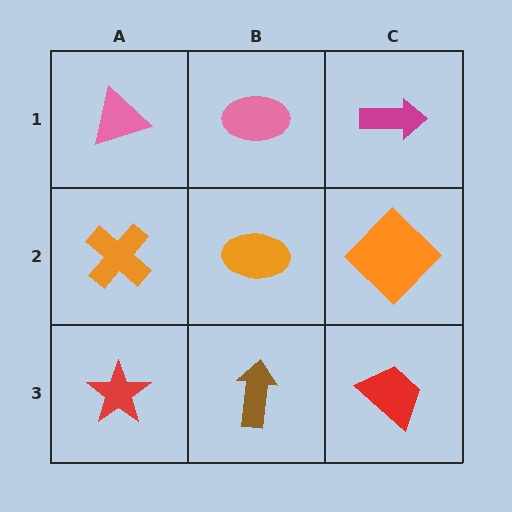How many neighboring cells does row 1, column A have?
2.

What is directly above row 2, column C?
A magenta arrow.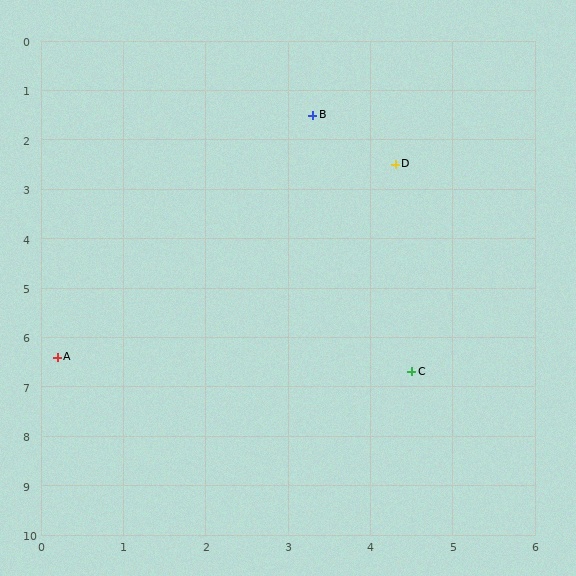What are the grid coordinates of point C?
Point C is at approximately (4.5, 6.7).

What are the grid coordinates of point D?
Point D is at approximately (4.3, 2.5).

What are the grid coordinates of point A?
Point A is at approximately (0.2, 6.4).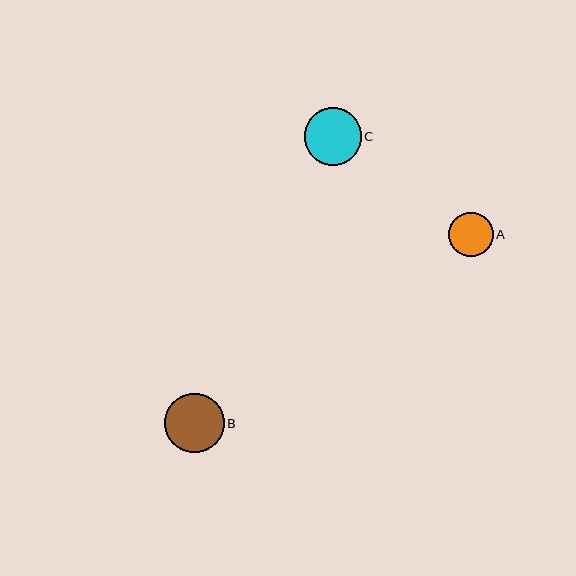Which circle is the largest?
Circle B is the largest with a size of approximately 59 pixels.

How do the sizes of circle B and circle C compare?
Circle B and circle C are approximately the same size.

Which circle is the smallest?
Circle A is the smallest with a size of approximately 44 pixels.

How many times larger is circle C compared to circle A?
Circle C is approximately 1.3 times the size of circle A.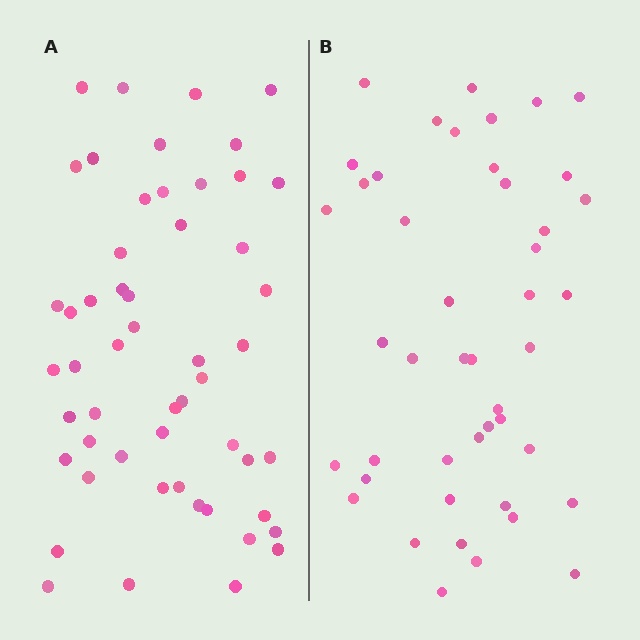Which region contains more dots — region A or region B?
Region A (the left region) has more dots.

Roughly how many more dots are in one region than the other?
Region A has roughly 8 or so more dots than region B.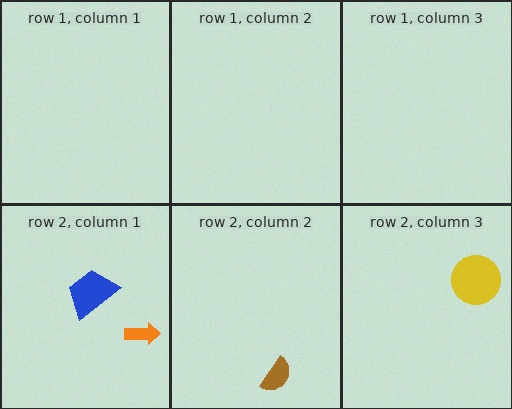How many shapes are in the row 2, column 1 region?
2.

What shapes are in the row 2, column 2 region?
The brown semicircle.